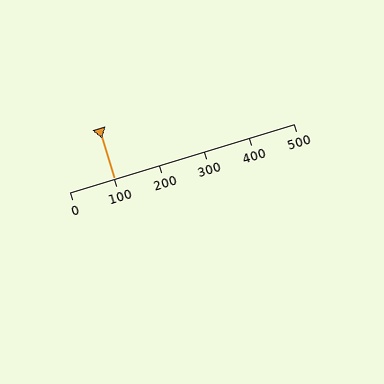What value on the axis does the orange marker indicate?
The marker indicates approximately 100.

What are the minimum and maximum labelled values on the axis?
The axis runs from 0 to 500.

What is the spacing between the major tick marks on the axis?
The major ticks are spaced 100 apart.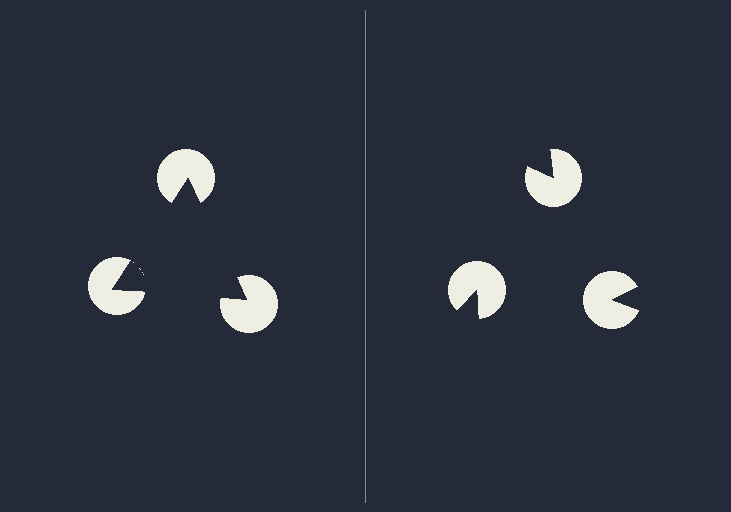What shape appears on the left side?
An illusory triangle.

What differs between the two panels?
The pac-man discs are positioned identically on both sides; only the wedge orientations differ. On the left they align to a triangle; on the right they are misaligned.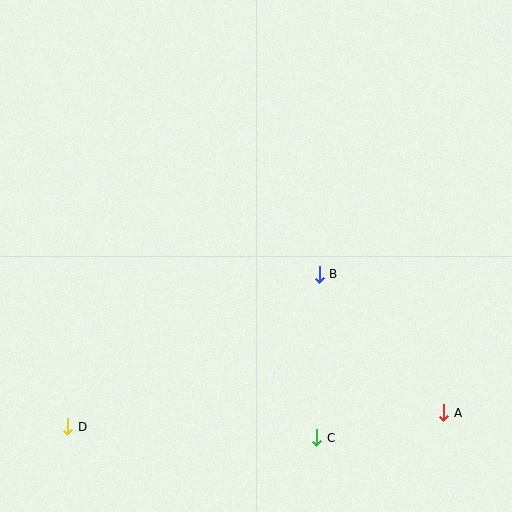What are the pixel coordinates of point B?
Point B is at (319, 275).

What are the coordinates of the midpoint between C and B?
The midpoint between C and B is at (318, 356).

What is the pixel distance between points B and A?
The distance between B and A is 186 pixels.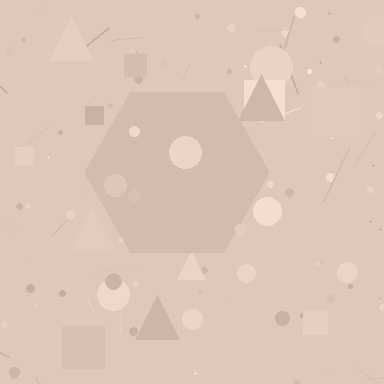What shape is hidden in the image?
A hexagon is hidden in the image.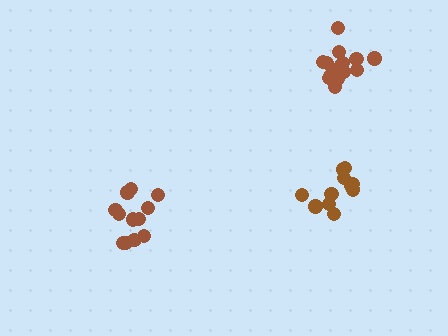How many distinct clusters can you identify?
There are 3 distinct clusters.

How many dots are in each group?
Group 1: 11 dots, Group 2: 12 dots, Group 3: 16 dots (39 total).